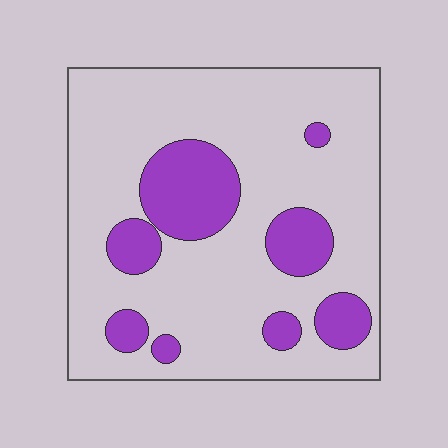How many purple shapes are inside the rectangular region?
8.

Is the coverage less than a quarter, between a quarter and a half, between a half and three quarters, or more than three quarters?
Less than a quarter.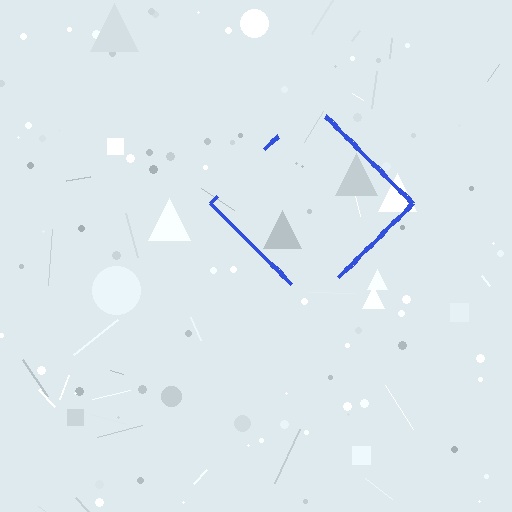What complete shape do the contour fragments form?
The contour fragments form a diamond.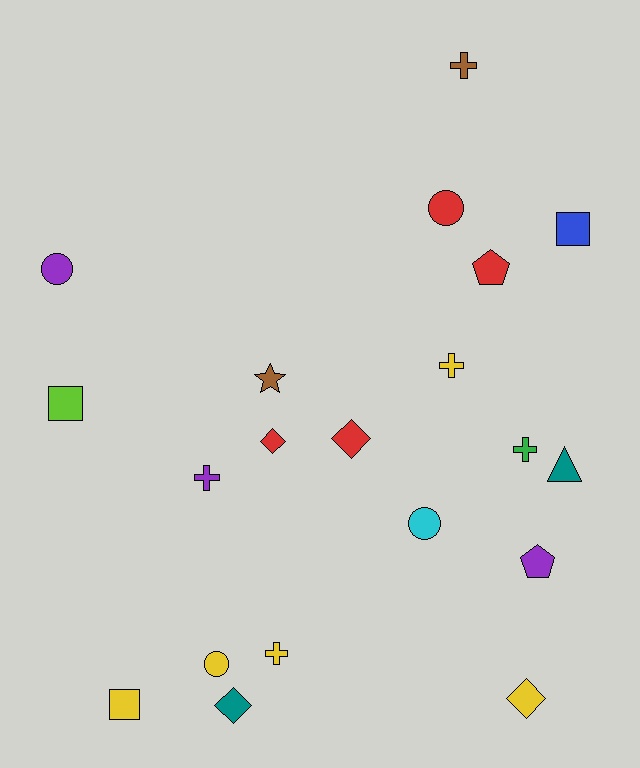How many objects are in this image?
There are 20 objects.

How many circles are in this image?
There are 4 circles.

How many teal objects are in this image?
There are 2 teal objects.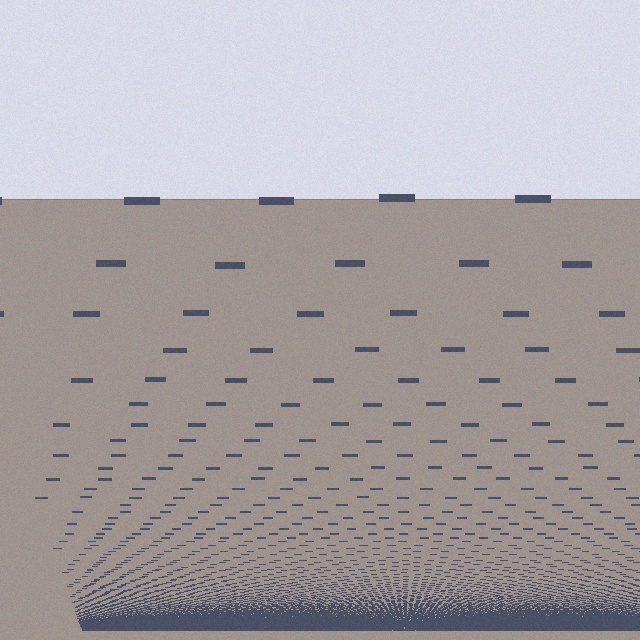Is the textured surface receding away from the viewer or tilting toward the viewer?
The surface appears to tilt toward the viewer. Texture elements get larger and sparser toward the top.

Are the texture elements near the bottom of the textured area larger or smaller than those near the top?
Smaller. The gradient is inverted — elements near the bottom are smaller and denser.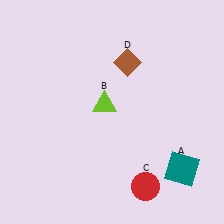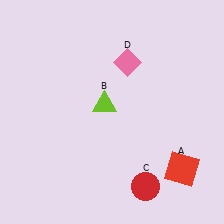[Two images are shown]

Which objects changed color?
A changed from teal to red. D changed from brown to pink.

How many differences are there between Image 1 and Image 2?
There are 2 differences between the two images.